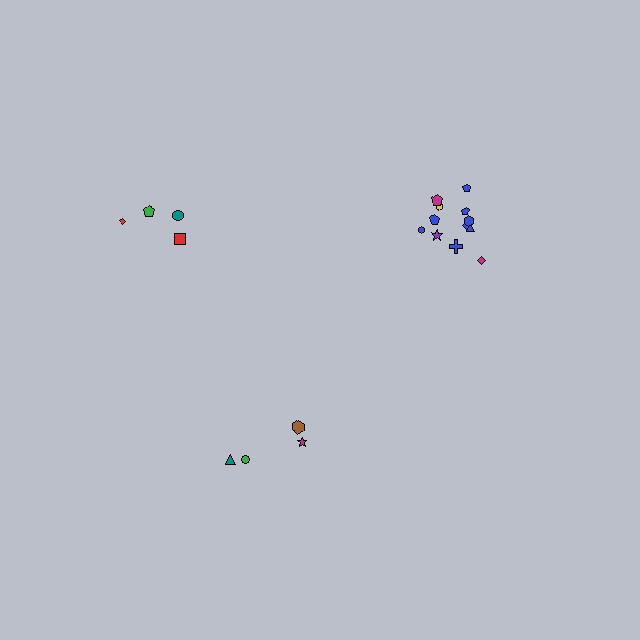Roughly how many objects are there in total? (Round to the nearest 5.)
Roughly 20 objects in total.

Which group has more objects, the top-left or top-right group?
The top-right group.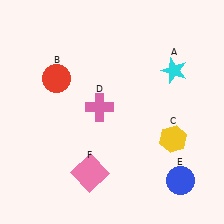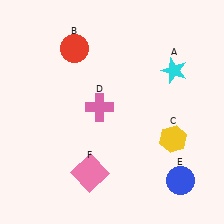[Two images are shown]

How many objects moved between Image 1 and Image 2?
1 object moved between the two images.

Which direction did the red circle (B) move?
The red circle (B) moved up.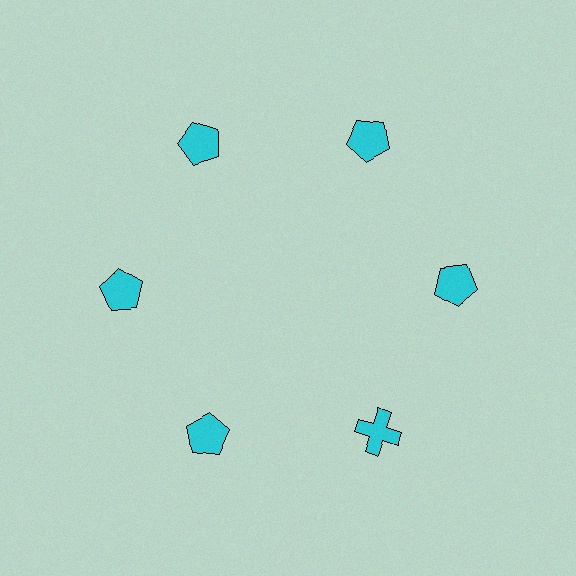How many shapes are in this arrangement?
There are 6 shapes arranged in a ring pattern.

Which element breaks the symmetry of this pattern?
The cyan cross at roughly the 5 o'clock position breaks the symmetry. All other shapes are cyan pentagons.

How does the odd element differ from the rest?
It has a different shape: cross instead of pentagon.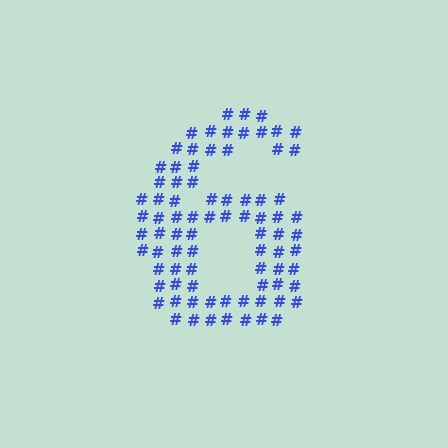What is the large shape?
The large shape is the digit 6.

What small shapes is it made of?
It is made of small hash symbols.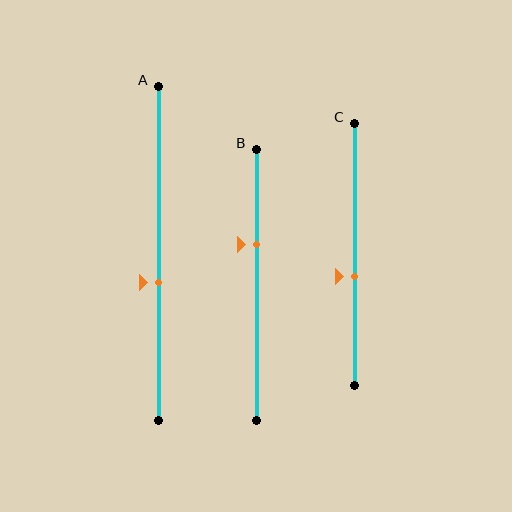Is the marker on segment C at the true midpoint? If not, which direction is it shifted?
No, the marker on segment C is shifted downward by about 8% of the segment length.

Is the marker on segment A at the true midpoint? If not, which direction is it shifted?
No, the marker on segment A is shifted downward by about 9% of the segment length.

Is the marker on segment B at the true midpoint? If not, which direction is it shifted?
No, the marker on segment B is shifted upward by about 15% of the segment length.